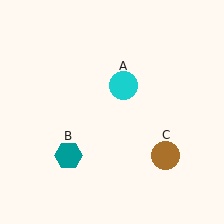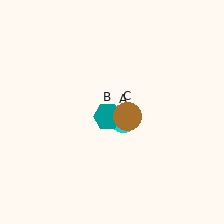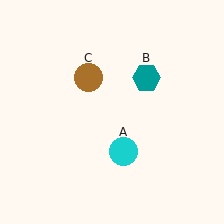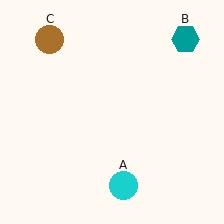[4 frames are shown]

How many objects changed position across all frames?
3 objects changed position: cyan circle (object A), teal hexagon (object B), brown circle (object C).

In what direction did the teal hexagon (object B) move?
The teal hexagon (object B) moved up and to the right.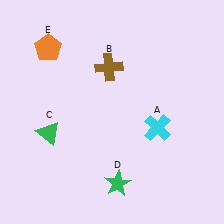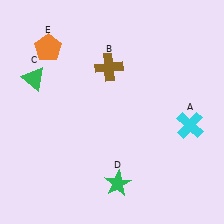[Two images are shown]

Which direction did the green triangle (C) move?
The green triangle (C) moved up.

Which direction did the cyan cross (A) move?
The cyan cross (A) moved right.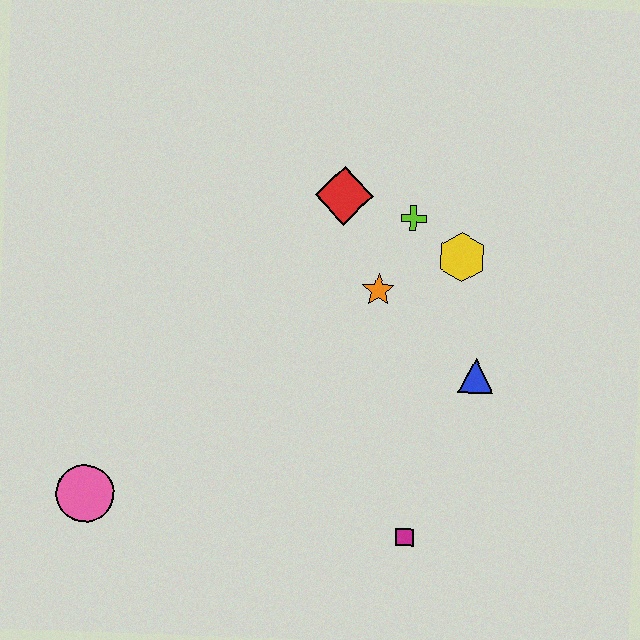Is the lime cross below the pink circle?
No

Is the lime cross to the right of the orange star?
Yes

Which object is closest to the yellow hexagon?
The lime cross is closest to the yellow hexagon.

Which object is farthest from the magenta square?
The red diamond is farthest from the magenta square.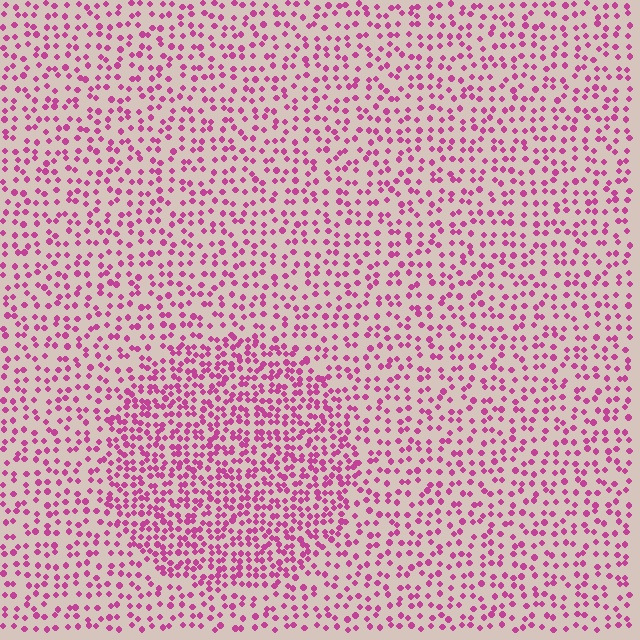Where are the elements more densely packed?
The elements are more densely packed inside the circle boundary.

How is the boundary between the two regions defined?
The boundary is defined by a change in element density (approximately 1.8x ratio). All elements are the same color, size, and shape.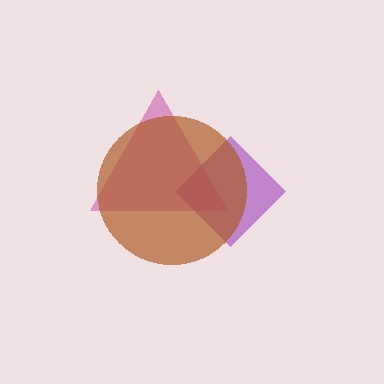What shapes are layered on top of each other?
The layered shapes are: a purple diamond, a magenta triangle, a brown circle.